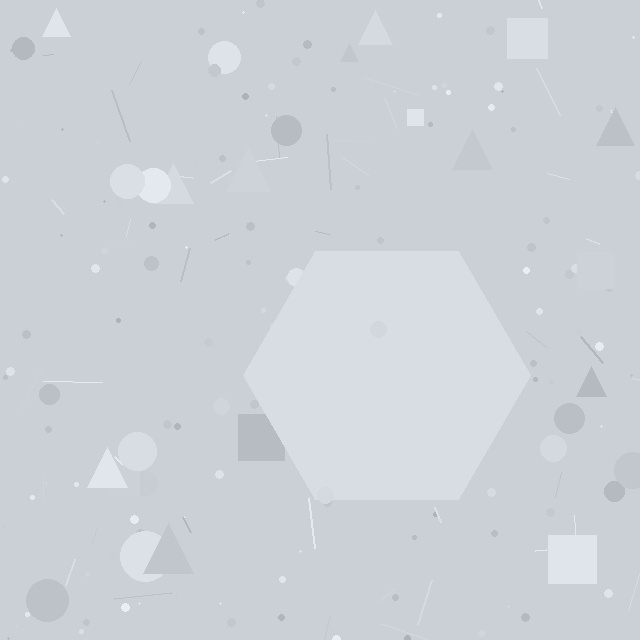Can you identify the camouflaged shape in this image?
The camouflaged shape is a hexagon.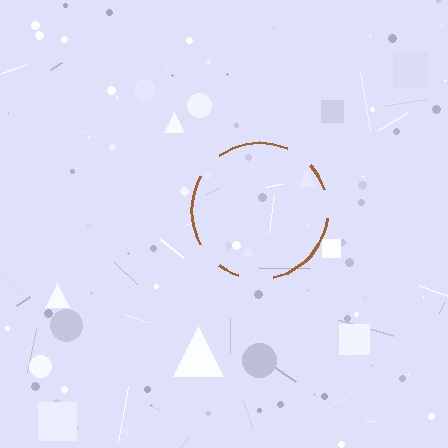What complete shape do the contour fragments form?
The contour fragments form a circle.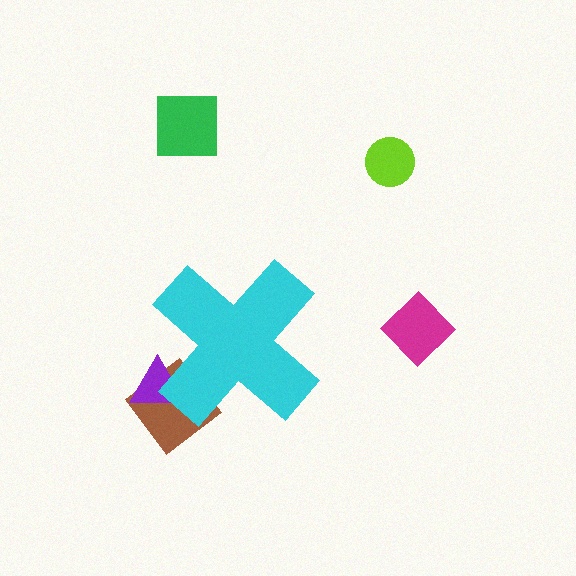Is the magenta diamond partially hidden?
No, the magenta diamond is fully visible.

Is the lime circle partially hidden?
No, the lime circle is fully visible.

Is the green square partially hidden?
No, the green square is fully visible.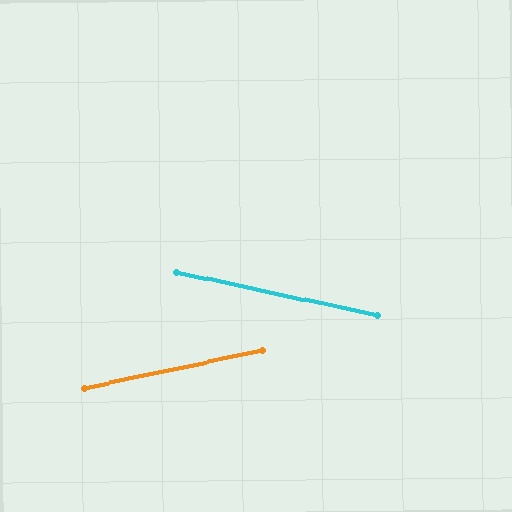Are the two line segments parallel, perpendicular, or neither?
Neither parallel nor perpendicular — they differ by about 24°.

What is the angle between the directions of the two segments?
Approximately 24 degrees.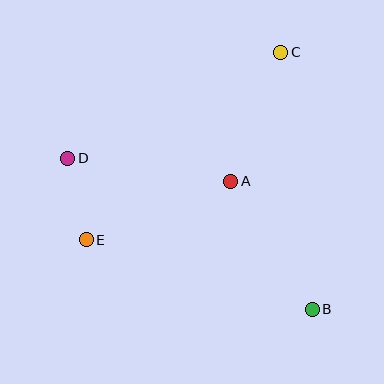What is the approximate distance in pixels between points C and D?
The distance between C and D is approximately 238 pixels.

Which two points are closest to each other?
Points D and E are closest to each other.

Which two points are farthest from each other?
Points B and D are farthest from each other.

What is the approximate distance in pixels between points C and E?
The distance between C and E is approximately 270 pixels.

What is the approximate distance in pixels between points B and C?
The distance between B and C is approximately 259 pixels.